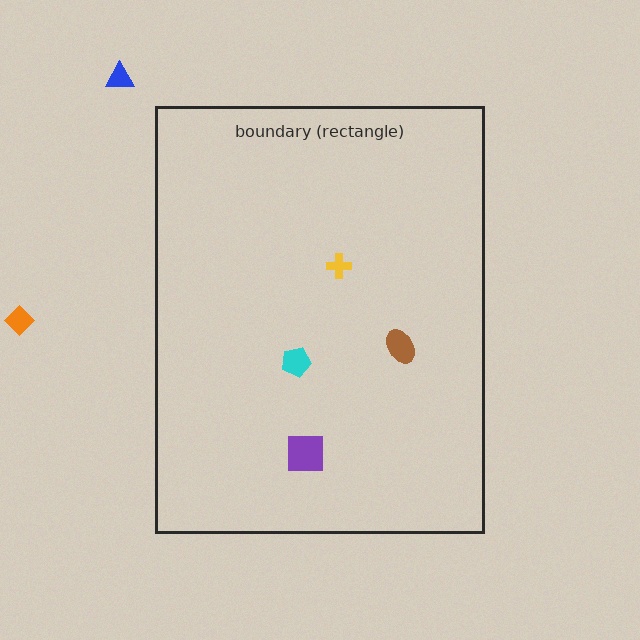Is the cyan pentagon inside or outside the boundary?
Inside.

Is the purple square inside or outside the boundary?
Inside.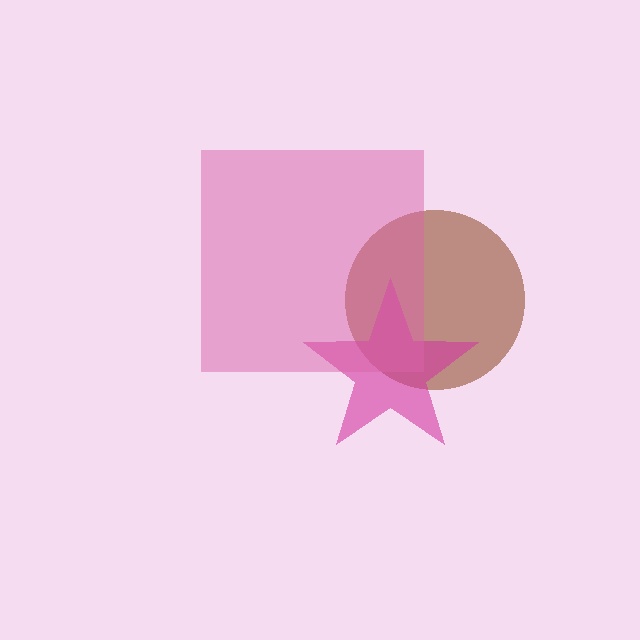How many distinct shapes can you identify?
There are 3 distinct shapes: a brown circle, a magenta star, a pink square.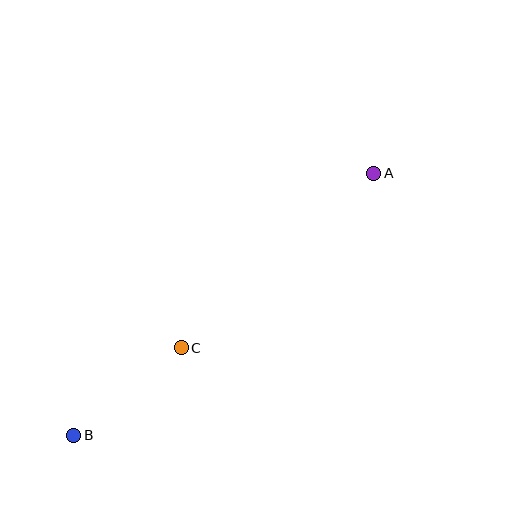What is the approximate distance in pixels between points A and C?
The distance between A and C is approximately 260 pixels.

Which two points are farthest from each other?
Points A and B are farthest from each other.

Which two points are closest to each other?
Points B and C are closest to each other.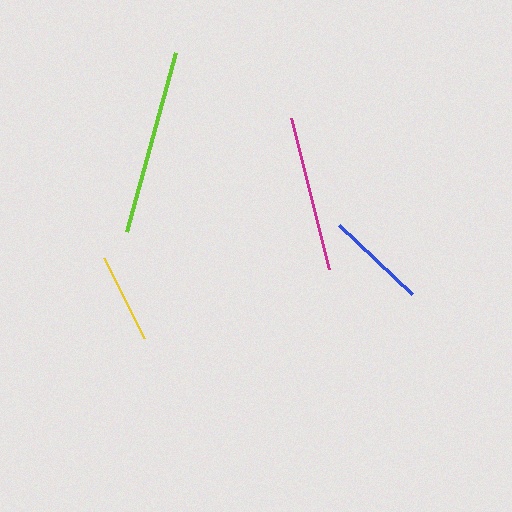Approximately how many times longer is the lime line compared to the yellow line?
The lime line is approximately 2.1 times the length of the yellow line.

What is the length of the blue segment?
The blue segment is approximately 101 pixels long.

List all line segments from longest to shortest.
From longest to shortest: lime, magenta, blue, yellow.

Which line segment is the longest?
The lime line is the longest at approximately 185 pixels.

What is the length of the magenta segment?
The magenta segment is approximately 155 pixels long.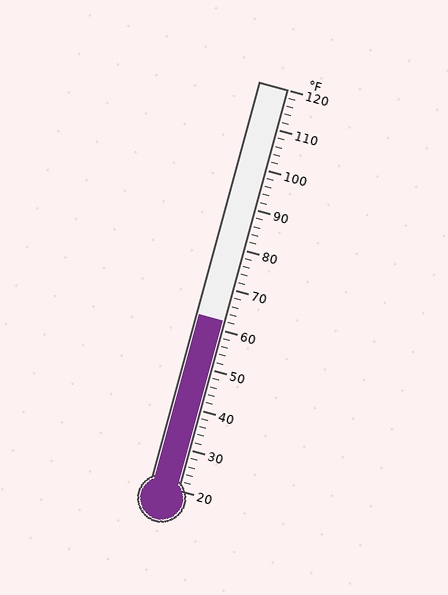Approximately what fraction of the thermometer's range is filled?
The thermometer is filled to approximately 40% of its range.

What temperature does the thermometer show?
The thermometer shows approximately 62°F.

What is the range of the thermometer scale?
The thermometer scale ranges from 20°F to 120°F.